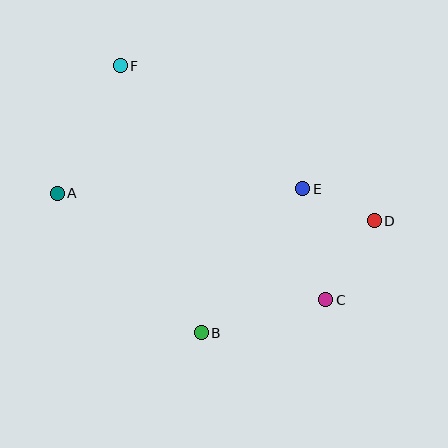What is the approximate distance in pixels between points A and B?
The distance between A and B is approximately 201 pixels.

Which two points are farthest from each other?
Points A and D are farthest from each other.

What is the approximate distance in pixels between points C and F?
The distance between C and F is approximately 311 pixels.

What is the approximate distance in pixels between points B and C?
The distance between B and C is approximately 128 pixels.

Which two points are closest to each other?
Points D and E are closest to each other.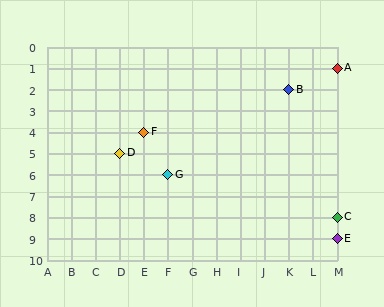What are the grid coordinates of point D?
Point D is at grid coordinates (D, 5).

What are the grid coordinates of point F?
Point F is at grid coordinates (E, 4).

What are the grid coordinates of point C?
Point C is at grid coordinates (M, 8).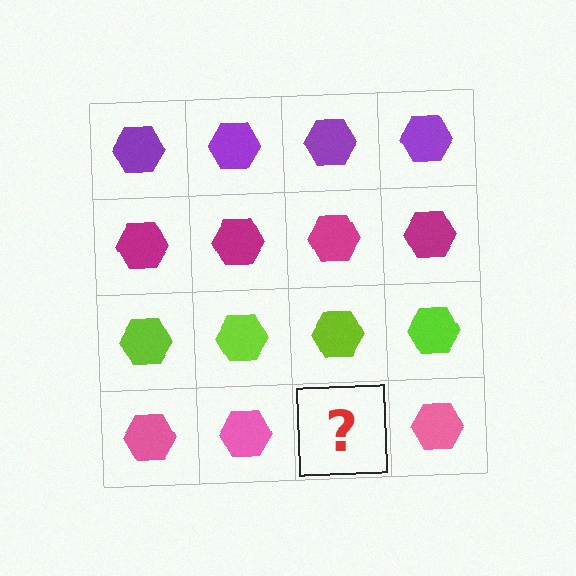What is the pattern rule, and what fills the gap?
The rule is that each row has a consistent color. The gap should be filled with a pink hexagon.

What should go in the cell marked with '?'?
The missing cell should contain a pink hexagon.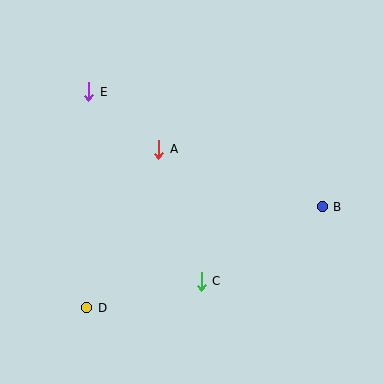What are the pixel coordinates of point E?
Point E is at (89, 92).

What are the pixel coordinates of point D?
Point D is at (87, 308).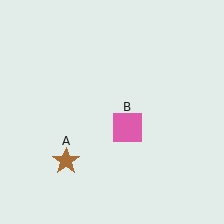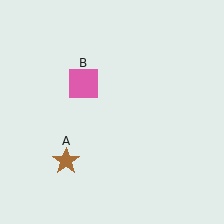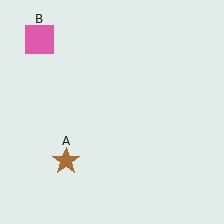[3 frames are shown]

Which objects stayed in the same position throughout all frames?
Brown star (object A) remained stationary.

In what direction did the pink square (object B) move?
The pink square (object B) moved up and to the left.